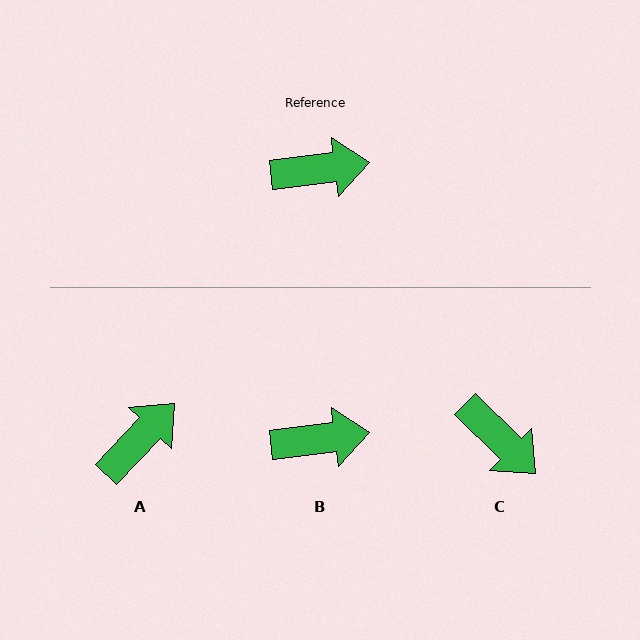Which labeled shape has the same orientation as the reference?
B.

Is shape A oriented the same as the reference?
No, it is off by about 39 degrees.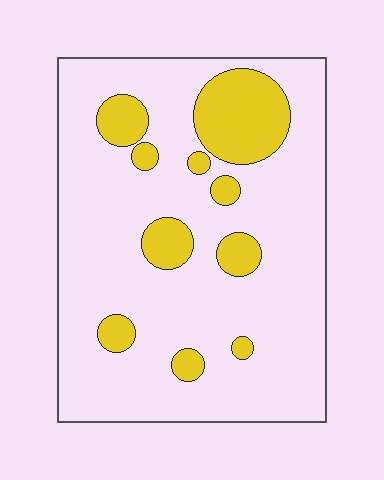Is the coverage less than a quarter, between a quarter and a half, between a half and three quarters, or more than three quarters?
Less than a quarter.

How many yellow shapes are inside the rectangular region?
10.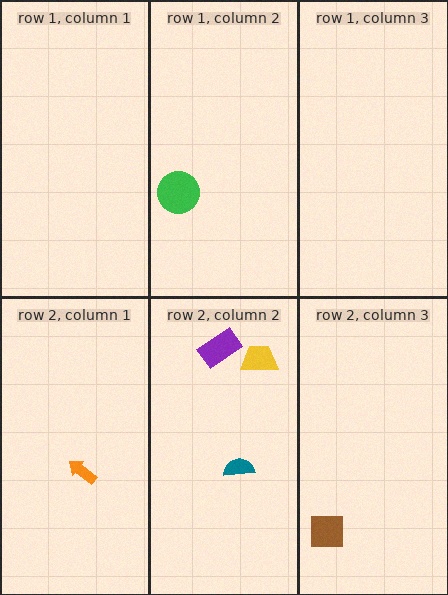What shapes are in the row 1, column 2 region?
The green circle.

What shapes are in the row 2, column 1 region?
The orange arrow.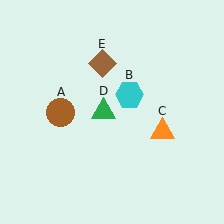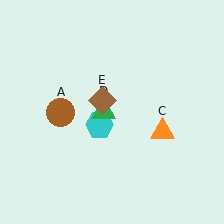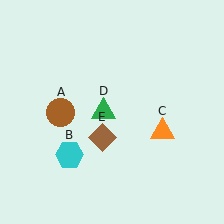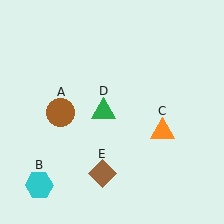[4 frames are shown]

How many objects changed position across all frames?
2 objects changed position: cyan hexagon (object B), brown diamond (object E).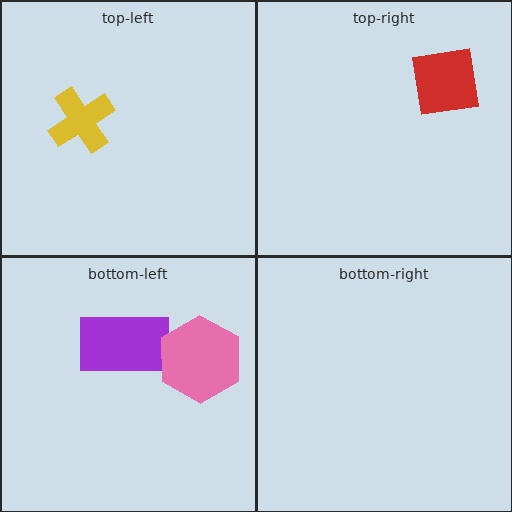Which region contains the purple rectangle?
The bottom-left region.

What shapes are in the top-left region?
The yellow cross.